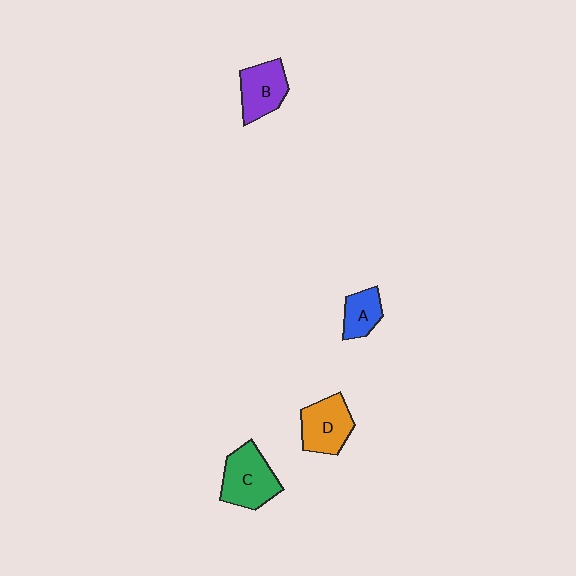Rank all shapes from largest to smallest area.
From largest to smallest: C (green), D (orange), B (purple), A (blue).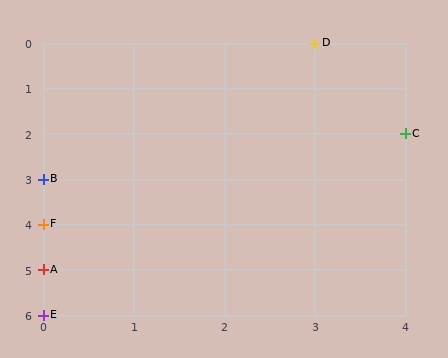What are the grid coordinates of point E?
Point E is at grid coordinates (0, 6).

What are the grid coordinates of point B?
Point B is at grid coordinates (0, 3).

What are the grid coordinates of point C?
Point C is at grid coordinates (4, 2).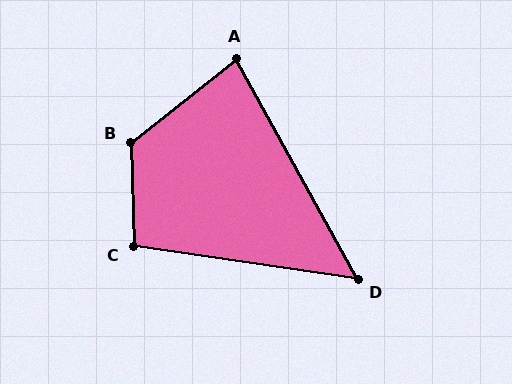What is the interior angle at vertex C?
Approximately 99 degrees (obtuse).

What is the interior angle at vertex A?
Approximately 81 degrees (acute).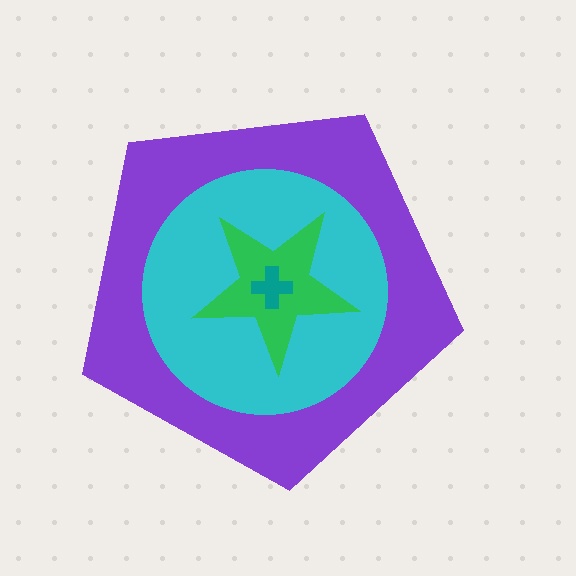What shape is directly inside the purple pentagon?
The cyan circle.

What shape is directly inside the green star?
The teal cross.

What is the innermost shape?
The teal cross.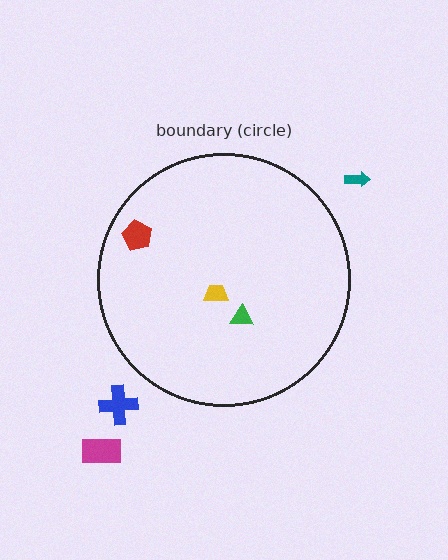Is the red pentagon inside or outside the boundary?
Inside.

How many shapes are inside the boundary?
3 inside, 3 outside.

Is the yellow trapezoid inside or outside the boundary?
Inside.